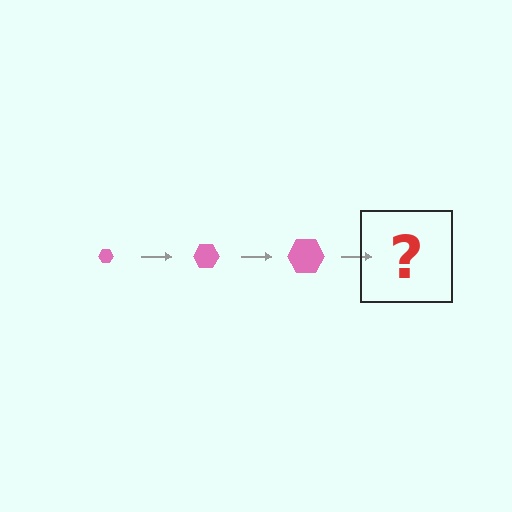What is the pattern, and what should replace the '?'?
The pattern is that the hexagon gets progressively larger each step. The '?' should be a pink hexagon, larger than the previous one.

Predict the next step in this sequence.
The next step is a pink hexagon, larger than the previous one.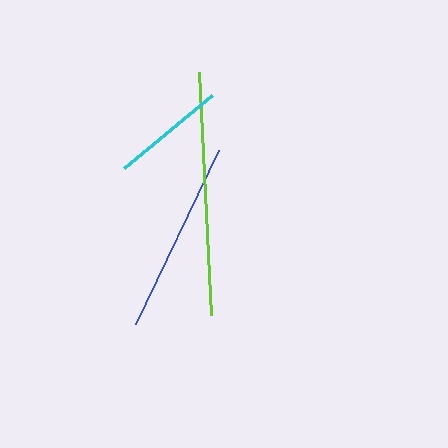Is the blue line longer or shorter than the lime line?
The lime line is longer than the blue line.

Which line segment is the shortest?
The cyan line is the shortest at approximately 114 pixels.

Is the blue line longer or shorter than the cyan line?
The blue line is longer than the cyan line.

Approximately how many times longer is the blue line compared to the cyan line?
The blue line is approximately 1.7 times the length of the cyan line.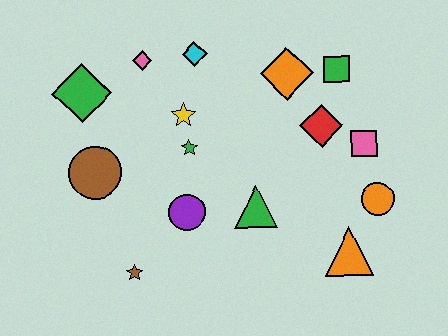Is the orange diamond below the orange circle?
No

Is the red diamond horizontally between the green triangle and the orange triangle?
Yes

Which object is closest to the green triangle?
The purple circle is closest to the green triangle.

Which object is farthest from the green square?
The brown star is farthest from the green square.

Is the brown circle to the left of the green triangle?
Yes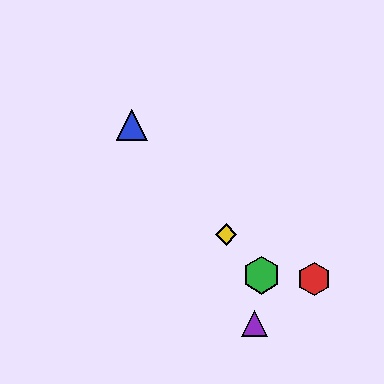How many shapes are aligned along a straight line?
3 shapes (the blue triangle, the green hexagon, the yellow diamond) are aligned along a straight line.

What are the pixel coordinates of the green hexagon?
The green hexagon is at (261, 275).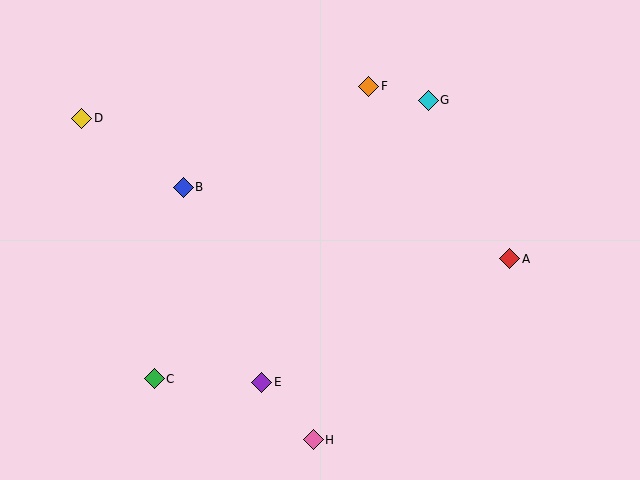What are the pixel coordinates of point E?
Point E is at (262, 382).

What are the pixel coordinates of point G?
Point G is at (428, 100).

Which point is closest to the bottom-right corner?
Point A is closest to the bottom-right corner.